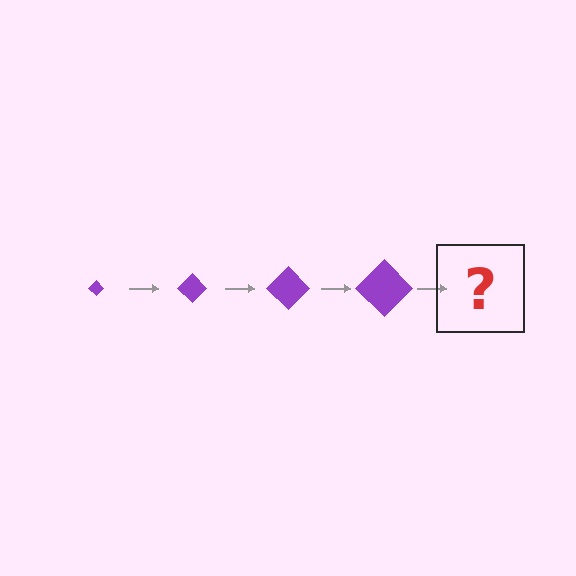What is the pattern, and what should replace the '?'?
The pattern is that the diamond gets progressively larger each step. The '?' should be a purple diamond, larger than the previous one.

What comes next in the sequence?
The next element should be a purple diamond, larger than the previous one.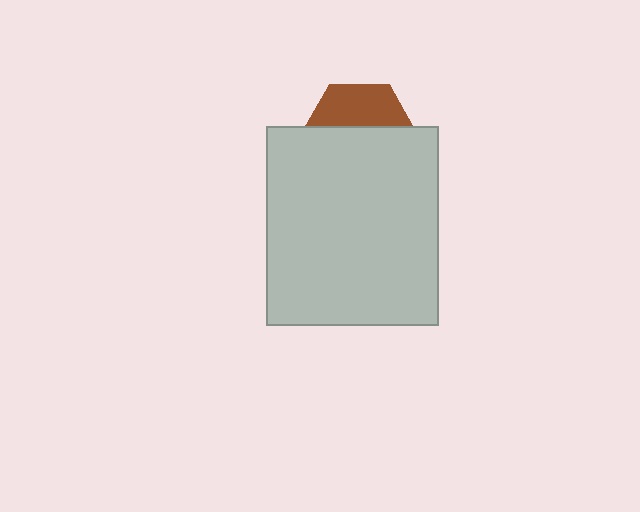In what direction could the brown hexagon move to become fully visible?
The brown hexagon could move up. That would shift it out from behind the light gray rectangle entirely.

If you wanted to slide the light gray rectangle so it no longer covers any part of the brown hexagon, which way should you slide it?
Slide it down — that is the most direct way to separate the two shapes.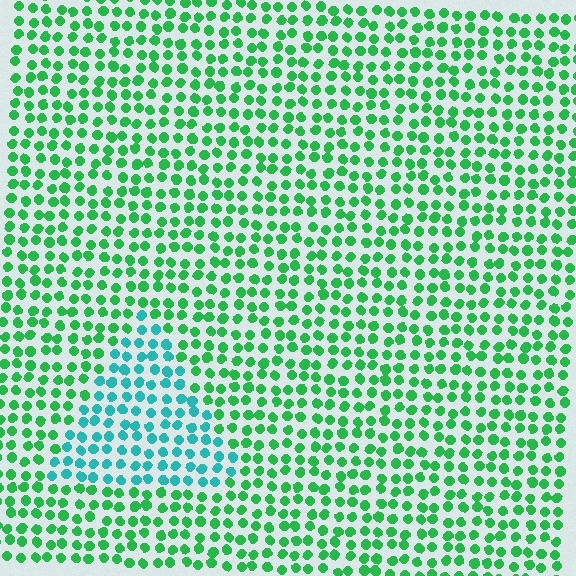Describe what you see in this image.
The image is filled with small green elements in a uniform arrangement. A triangle-shaped region is visible where the elements are tinted to a slightly different hue, forming a subtle color boundary.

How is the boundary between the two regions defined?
The boundary is defined purely by a slight shift in hue (about 43 degrees). Spacing, size, and orientation are identical on both sides.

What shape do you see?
I see a triangle.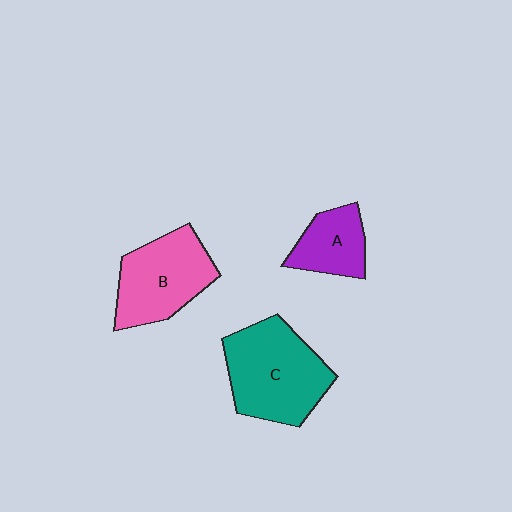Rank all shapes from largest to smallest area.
From largest to smallest: C (teal), B (pink), A (purple).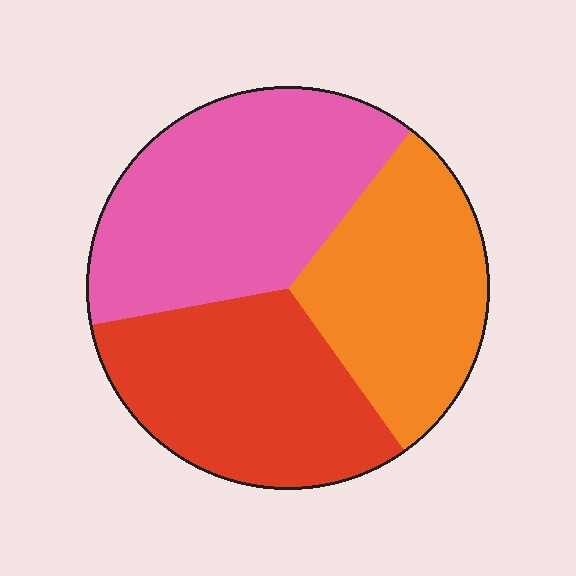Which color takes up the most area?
Pink, at roughly 40%.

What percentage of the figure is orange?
Orange takes up between a sixth and a third of the figure.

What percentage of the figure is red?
Red covers about 30% of the figure.